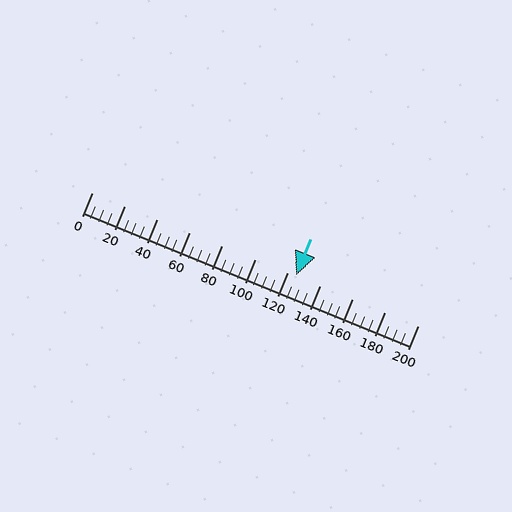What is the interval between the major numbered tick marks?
The major tick marks are spaced 20 units apart.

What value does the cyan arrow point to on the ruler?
The cyan arrow points to approximately 125.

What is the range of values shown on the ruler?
The ruler shows values from 0 to 200.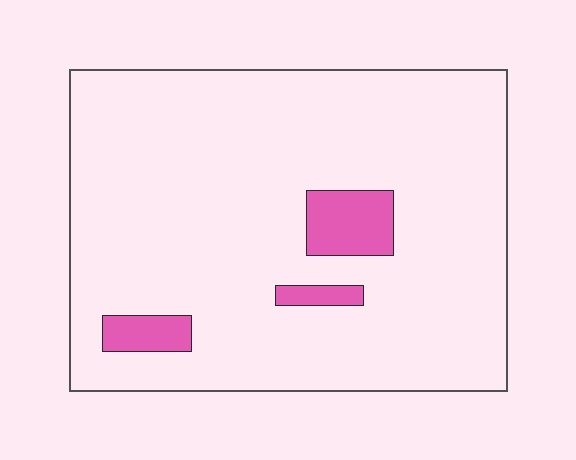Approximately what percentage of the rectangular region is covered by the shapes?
Approximately 10%.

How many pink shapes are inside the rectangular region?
3.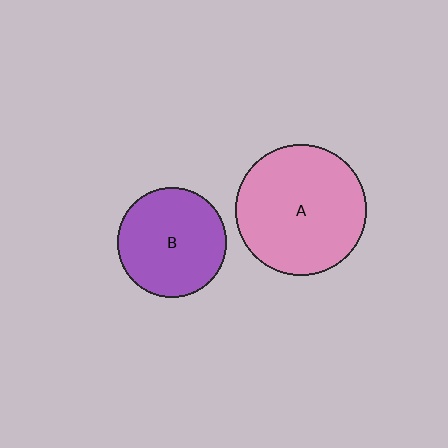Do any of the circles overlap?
No, none of the circles overlap.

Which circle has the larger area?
Circle A (pink).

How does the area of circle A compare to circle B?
Approximately 1.4 times.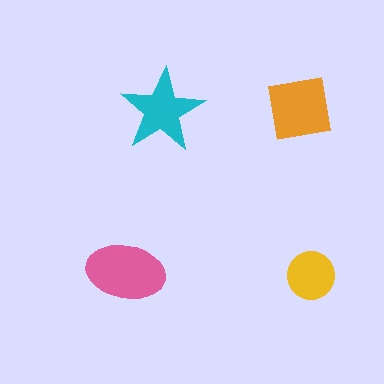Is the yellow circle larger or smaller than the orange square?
Smaller.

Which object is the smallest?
The yellow circle.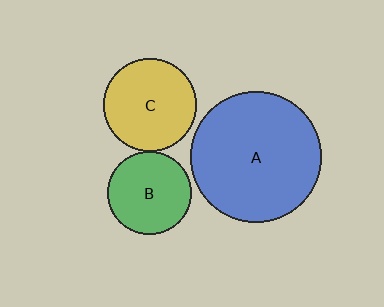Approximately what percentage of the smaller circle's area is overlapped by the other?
Approximately 5%.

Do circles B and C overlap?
Yes.